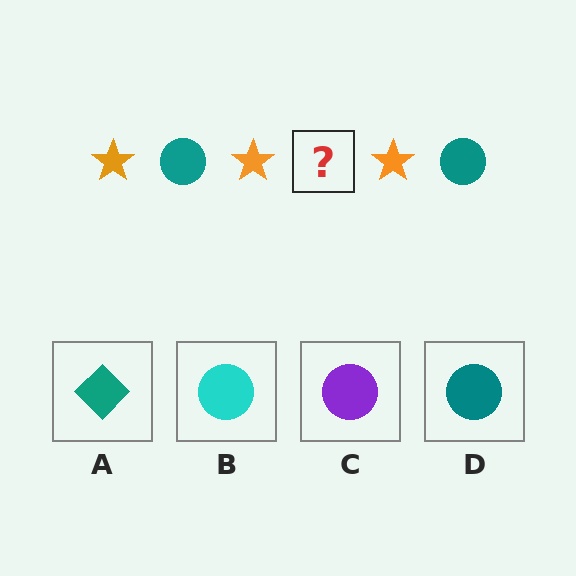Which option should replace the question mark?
Option D.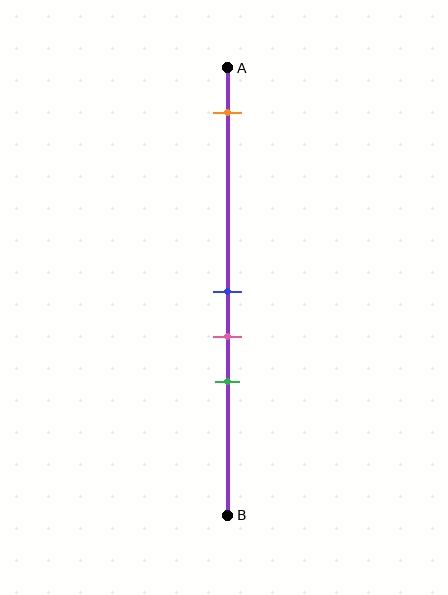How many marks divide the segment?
There are 4 marks dividing the segment.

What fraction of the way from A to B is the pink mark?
The pink mark is approximately 60% (0.6) of the way from A to B.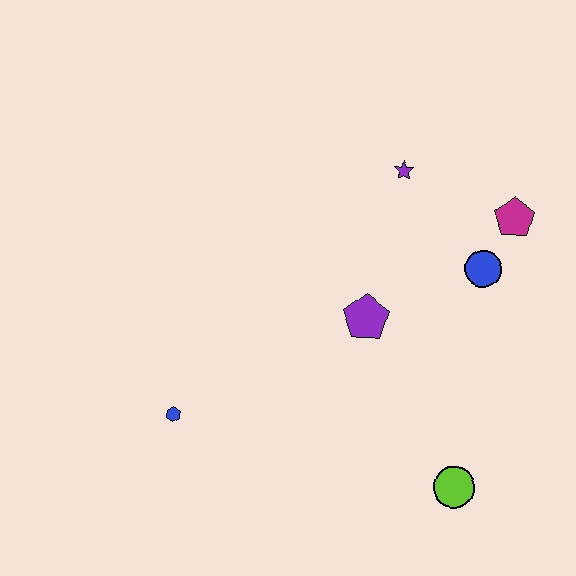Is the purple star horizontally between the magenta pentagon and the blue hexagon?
Yes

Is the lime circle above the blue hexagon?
No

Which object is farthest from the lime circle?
The purple star is farthest from the lime circle.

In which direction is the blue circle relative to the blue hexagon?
The blue circle is to the right of the blue hexagon.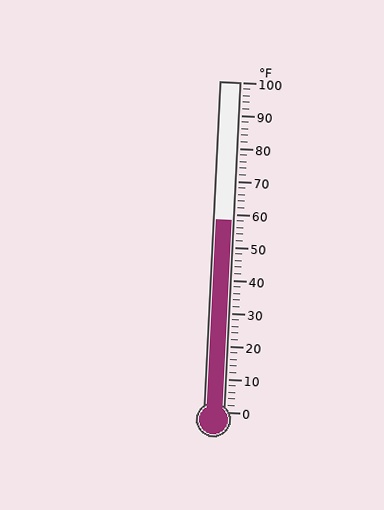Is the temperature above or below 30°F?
The temperature is above 30°F.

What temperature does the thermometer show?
The thermometer shows approximately 58°F.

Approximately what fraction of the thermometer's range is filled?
The thermometer is filled to approximately 60% of its range.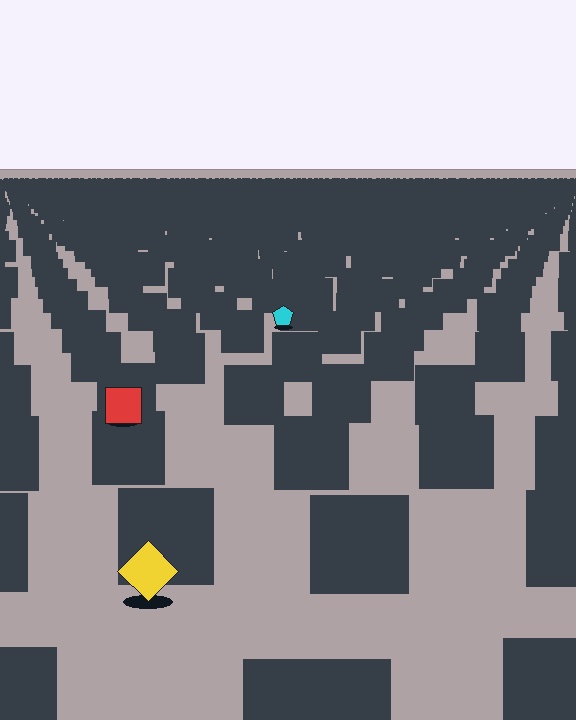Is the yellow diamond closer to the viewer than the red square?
Yes. The yellow diamond is closer — you can tell from the texture gradient: the ground texture is coarser near it.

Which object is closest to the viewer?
The yellow diamond is closest. The texture marks near it are larger and more spread out.